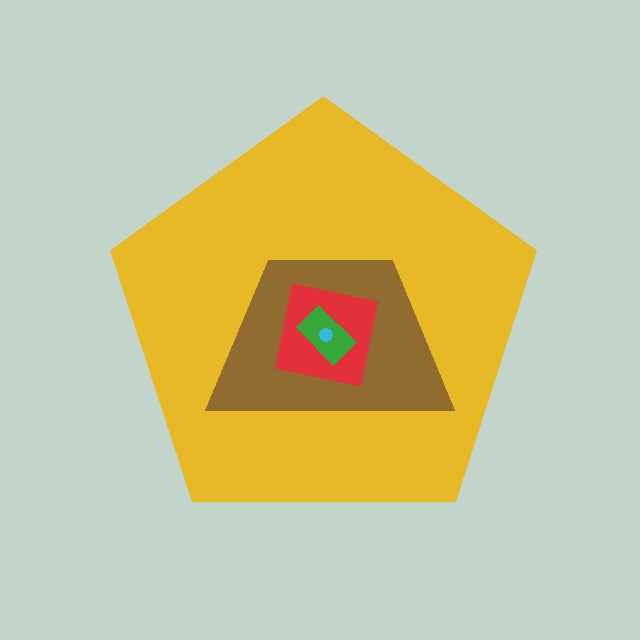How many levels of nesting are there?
5.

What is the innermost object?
The cyan circle.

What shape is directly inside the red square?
The green rectangle.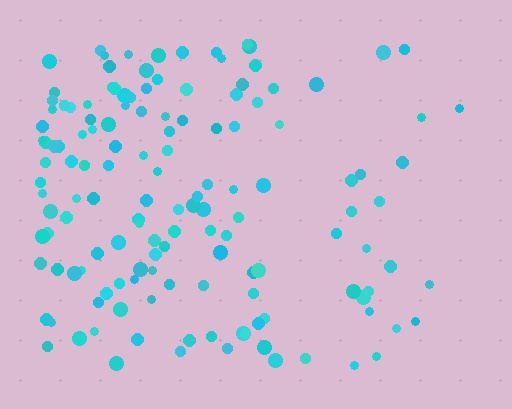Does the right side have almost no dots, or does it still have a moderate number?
Still a moderate number, just noticeably fewer than the left.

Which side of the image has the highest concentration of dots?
The left.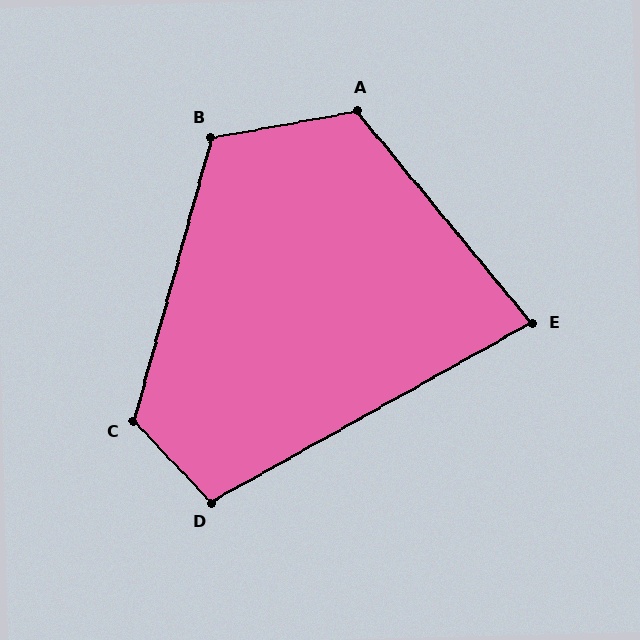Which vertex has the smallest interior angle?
E, at approximately 80 degrees.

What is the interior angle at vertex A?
Approximately 119 degrees (obtuse).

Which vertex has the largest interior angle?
C, at approximately 121 degrees.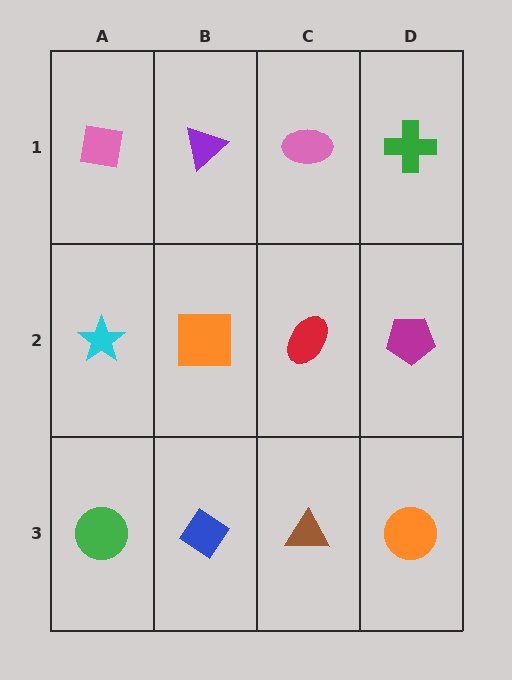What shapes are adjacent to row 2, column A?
A pink square (row 1, column A), a green circle (row 3, column A), an orange square (row 2, column B).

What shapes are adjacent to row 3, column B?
An orange square (row 2, column B), a green circle (row 3, column A), a brown triangle (row 3, column C).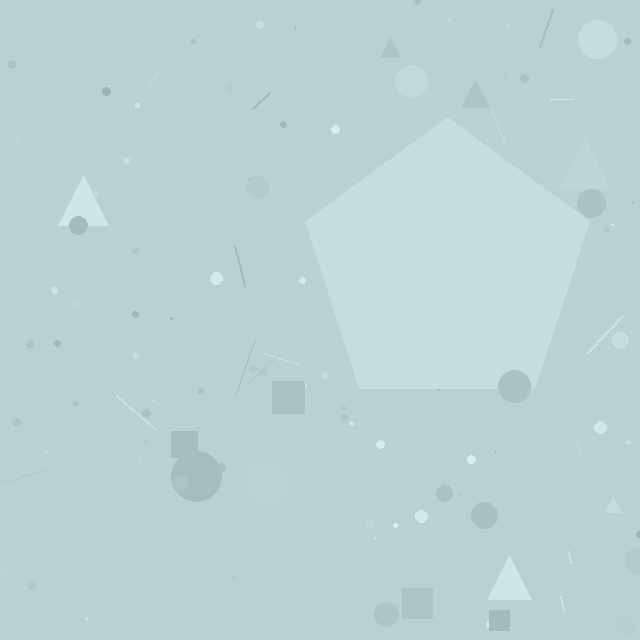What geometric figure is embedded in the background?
A pentagon is embedded in the background.